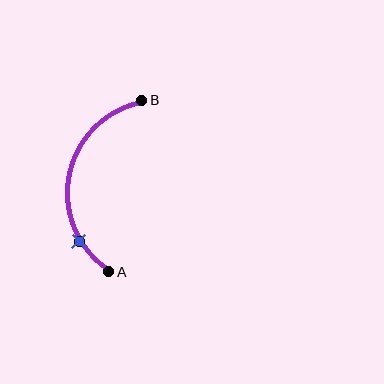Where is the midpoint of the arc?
The arc midpoint is the point on the curve farthest from the straight line joining A and B. It sits to the left of that line.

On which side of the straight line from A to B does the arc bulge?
The arc bulges to the left of the straight line connecting A and B.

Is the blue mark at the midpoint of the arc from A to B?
No. The blue mark lies on the arc but is closer to endpoint A. The arc midpoint would be at the point on the curve equidistant along the arc from both A and B.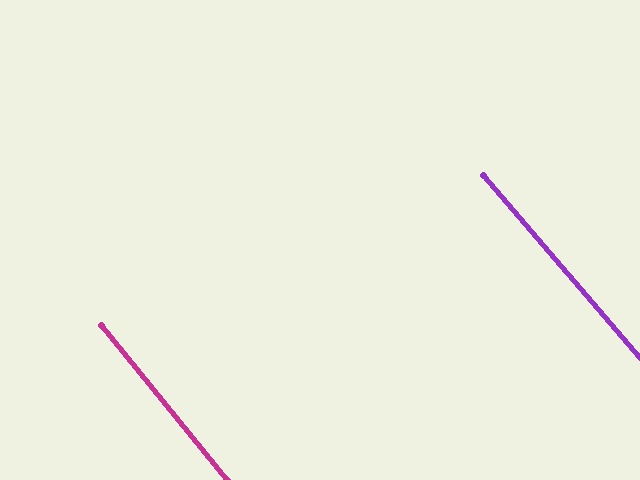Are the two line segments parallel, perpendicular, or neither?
Parallel — their directions differ by only 1.6°.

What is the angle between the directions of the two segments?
Approximately 2 degrees.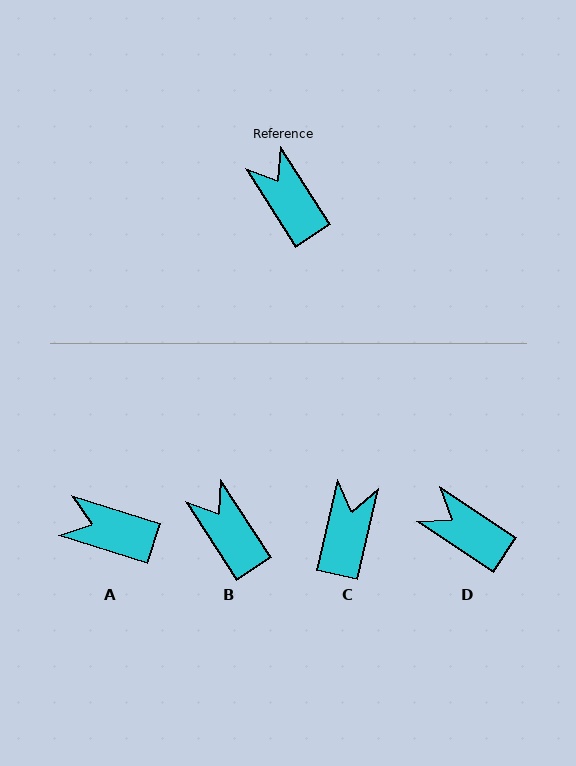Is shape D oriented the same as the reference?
No, it is off by about 23 degrees.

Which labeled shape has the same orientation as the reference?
B.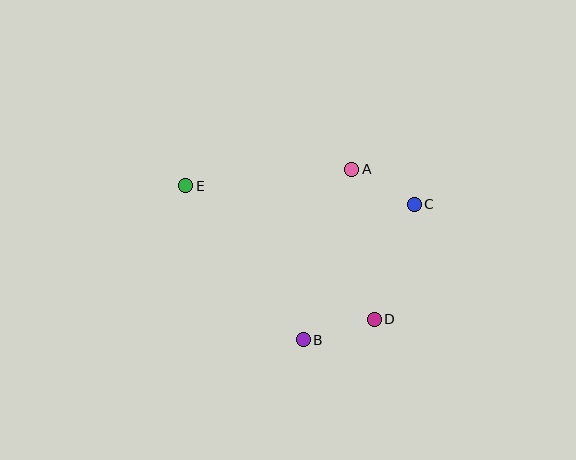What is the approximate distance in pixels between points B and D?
The distance between B and D is approximately 74 pixels.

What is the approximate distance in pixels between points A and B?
The distance between A and B is approximately 177 pixels.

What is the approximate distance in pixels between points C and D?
The distance between C and D is approximately 121 pixels.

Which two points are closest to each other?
Points A and C are closest to each other.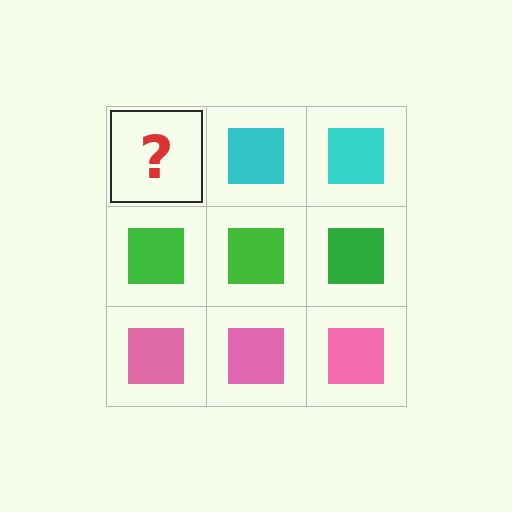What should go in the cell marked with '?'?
The missing cell should contain a cyan square.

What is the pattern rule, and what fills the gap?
The rule is that each row has a consistent color. The gap should be filled with a cyan square.